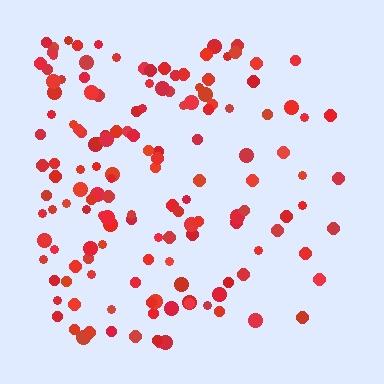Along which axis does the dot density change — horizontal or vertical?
Horizontal.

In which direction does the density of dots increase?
From right to left, with the left side densest.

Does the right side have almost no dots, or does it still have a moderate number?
Still a moderate number, just noticeably fewer than the left.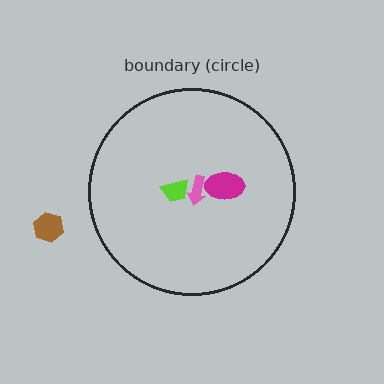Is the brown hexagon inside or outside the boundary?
Outside.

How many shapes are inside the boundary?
3 inside, 1 outside.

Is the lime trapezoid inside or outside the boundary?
Inside.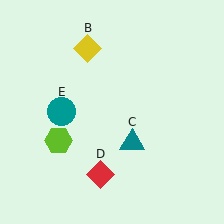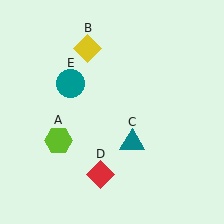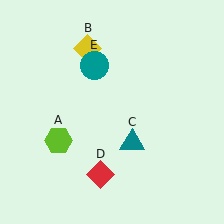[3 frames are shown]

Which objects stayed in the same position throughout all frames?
Lime hexagon (object A) and yellow diamond (object B) and teal triangle (object C) and red diamond (object D) remained stationary.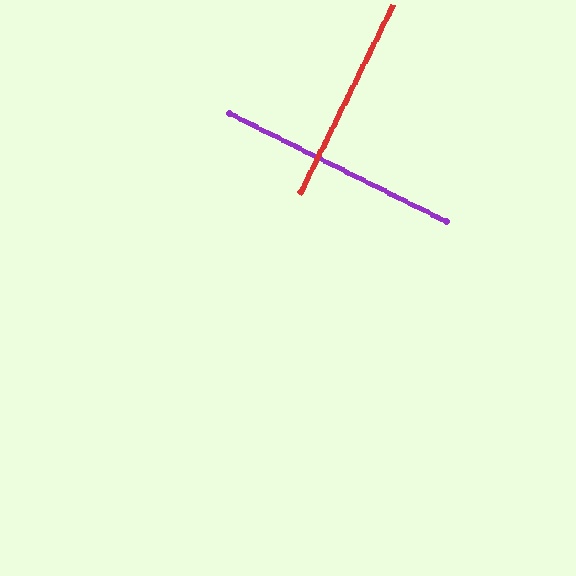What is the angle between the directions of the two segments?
Approximately 90 degrees.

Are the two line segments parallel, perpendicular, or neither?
Perpendicular — they meet at approximately 90°.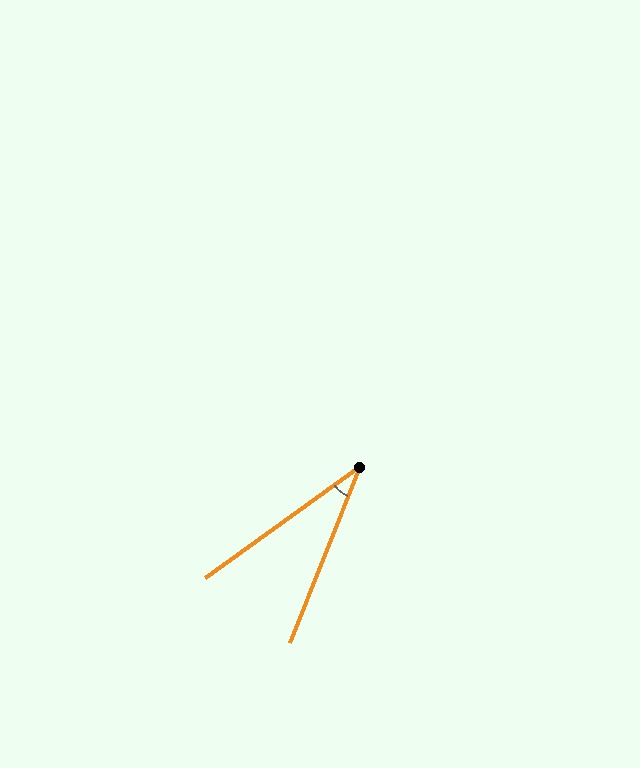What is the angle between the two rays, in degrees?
Approximately 32 degrees.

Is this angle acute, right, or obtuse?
It is acute.